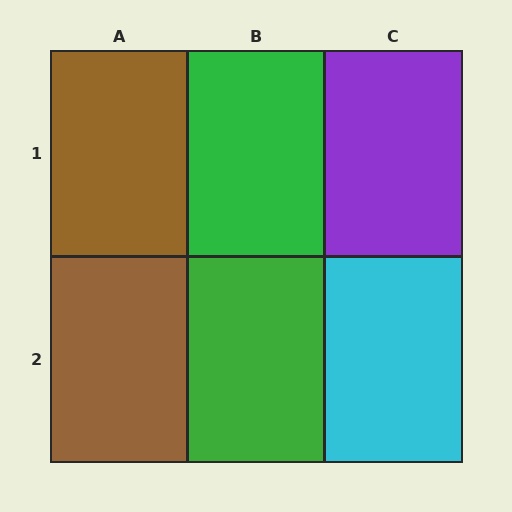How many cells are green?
2 cells are green.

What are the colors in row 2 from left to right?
Brown, green, cyan.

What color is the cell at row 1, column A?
Brown.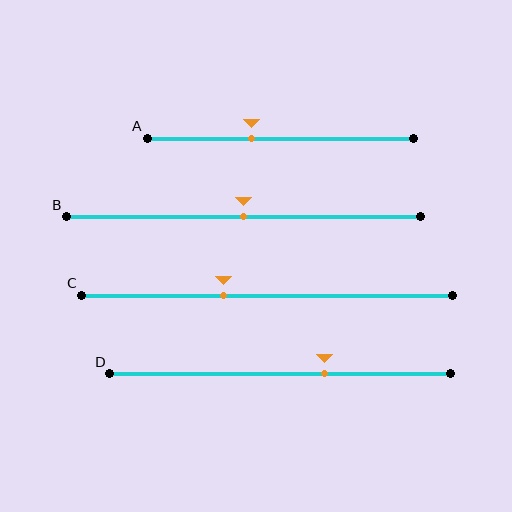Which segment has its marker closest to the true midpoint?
Segment B has its marker closest to the true midpoint.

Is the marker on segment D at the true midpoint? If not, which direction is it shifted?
No, the marker on segment D is shifted to the right by about 13% of the segment length.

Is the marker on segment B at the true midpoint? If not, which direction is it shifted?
Yes, the marker on segment B is at the true midpoint.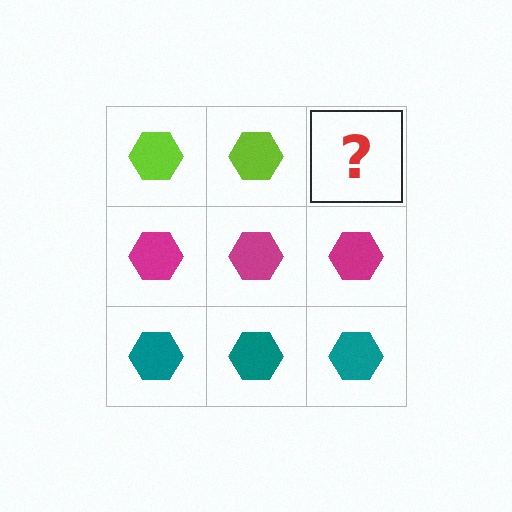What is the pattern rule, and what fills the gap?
The rule is that each row has a consistent color. The gap should be filled with a lime hexagon.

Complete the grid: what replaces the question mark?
The question mark should be replaced with a lime hexagon.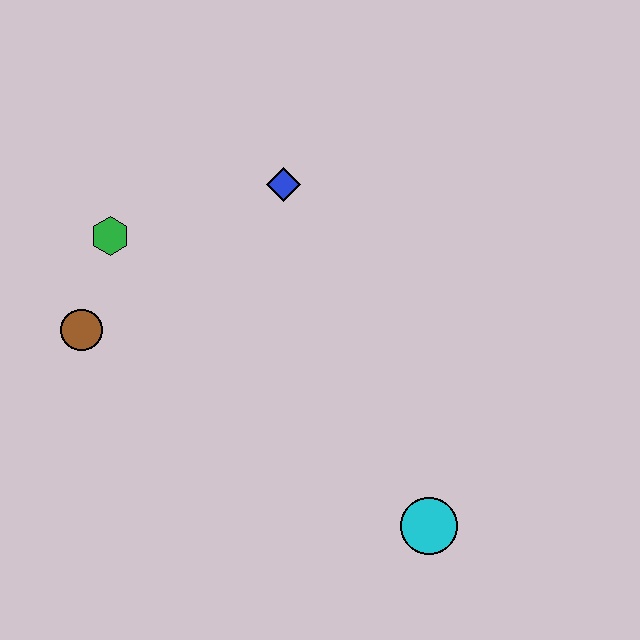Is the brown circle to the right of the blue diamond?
No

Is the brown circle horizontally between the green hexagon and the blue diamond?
No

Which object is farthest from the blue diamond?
The cyan circle is farthest from the blue diamond.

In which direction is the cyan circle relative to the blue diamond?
The cyan circle is below the blue diamond.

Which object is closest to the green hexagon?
The brown circle is closest to the green hexagon.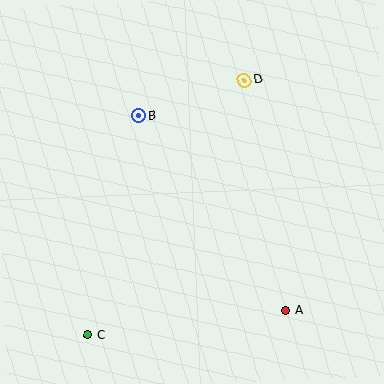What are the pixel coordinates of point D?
Point D is at (244, 80).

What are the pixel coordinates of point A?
Point A is at (285, 311).